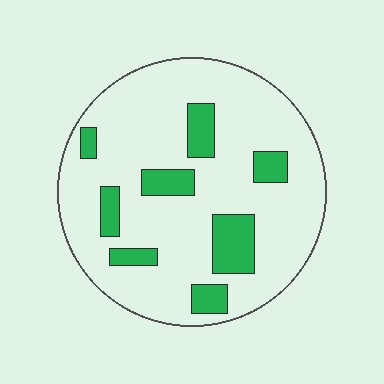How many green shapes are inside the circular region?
8.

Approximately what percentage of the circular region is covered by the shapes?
Approximately 20%.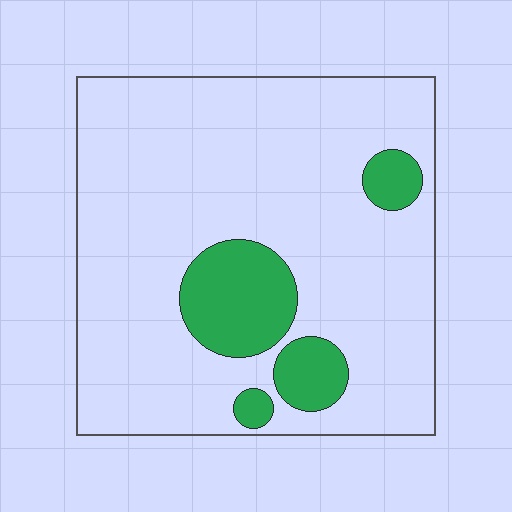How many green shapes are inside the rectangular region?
4.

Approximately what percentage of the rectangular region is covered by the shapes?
Approximately 15%.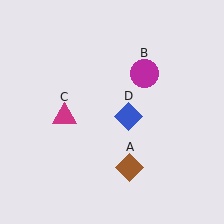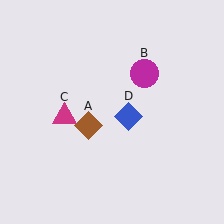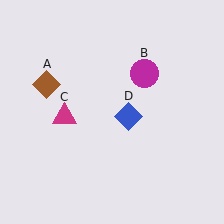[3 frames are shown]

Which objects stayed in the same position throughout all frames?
Magenta circle (object B) and magenta triangle (object C) and blue diamond (object D) remained stationary.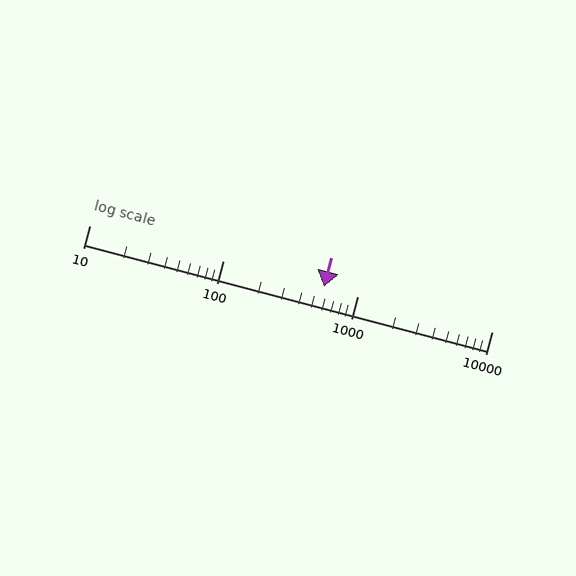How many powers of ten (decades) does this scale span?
The scale spans 3 decades, from 10 to 10000.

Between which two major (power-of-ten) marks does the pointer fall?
The pointer is between 100 and 1000.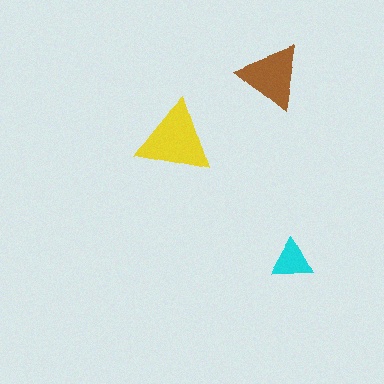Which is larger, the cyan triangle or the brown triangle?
The brown one.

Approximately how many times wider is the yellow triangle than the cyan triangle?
About 2 times wider.